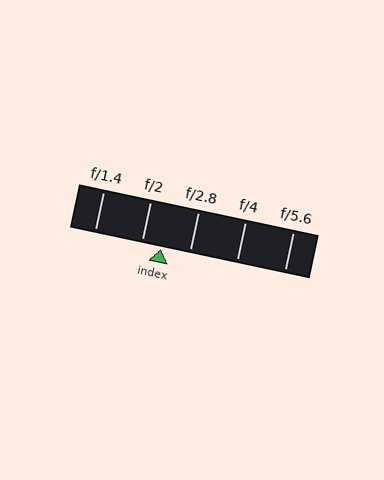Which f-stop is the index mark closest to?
The index mark is closest to f/2.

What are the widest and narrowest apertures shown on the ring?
The widest aperture shown is f/1.4 and the narrowest is f/5.6.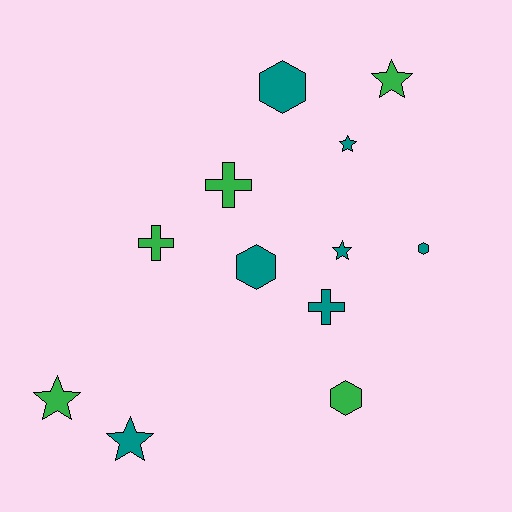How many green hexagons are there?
There is 1 green hexagon.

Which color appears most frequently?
Teal, with 7 objects.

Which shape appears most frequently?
Star, with 5 objects.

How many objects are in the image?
There are 12 objects.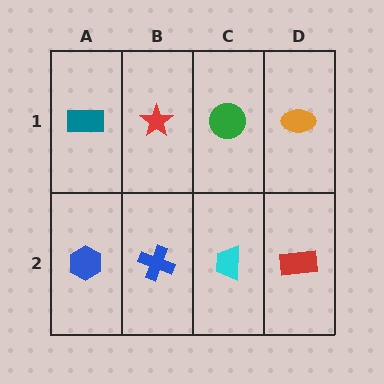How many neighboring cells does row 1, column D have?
2.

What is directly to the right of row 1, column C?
An orange ellipse.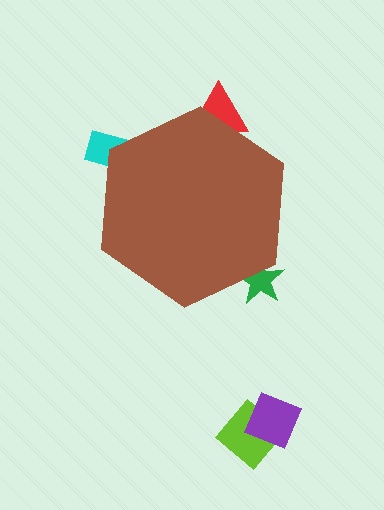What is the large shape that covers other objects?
A brown hexagon.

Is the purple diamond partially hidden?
No, the purple diamond is fully visible.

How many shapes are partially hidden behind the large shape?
3 shapes are partially hidden.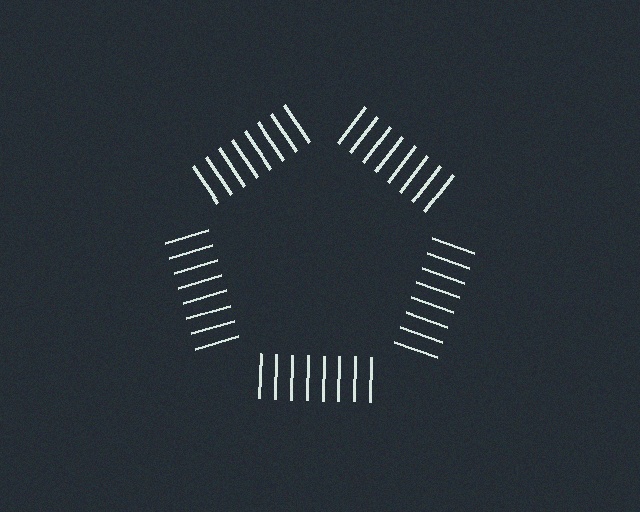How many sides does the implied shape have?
5 sides — the line-ends trace a pentagon.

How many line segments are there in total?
40 — 8 along each of the 5 edges.